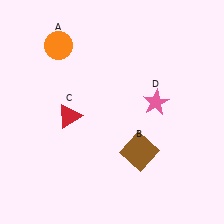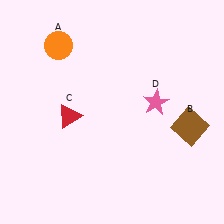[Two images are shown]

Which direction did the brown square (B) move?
The brown square (B) moved right.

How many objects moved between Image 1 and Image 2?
1 object moved between the two images.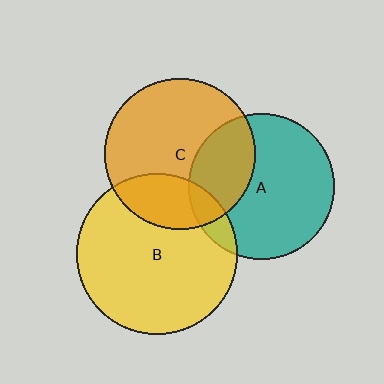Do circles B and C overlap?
Yes.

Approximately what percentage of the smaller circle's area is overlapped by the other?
Approximately 25%.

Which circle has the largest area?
Circle B (yellow).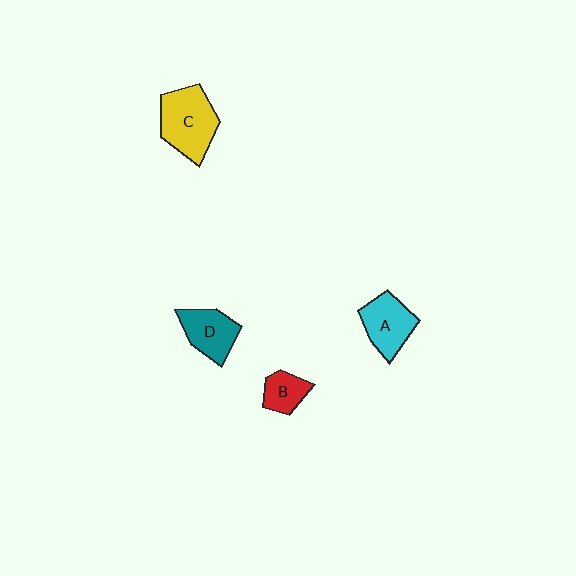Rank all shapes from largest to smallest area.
From largest to smallest: C (yellow), A (cyan), D (teal), B (red).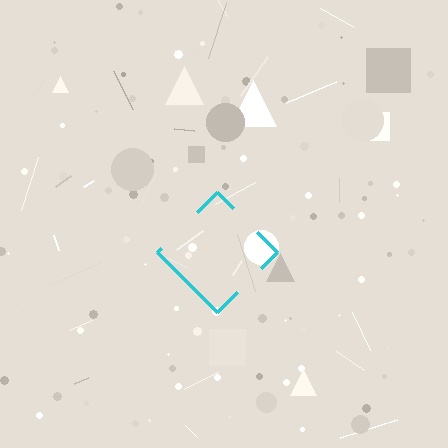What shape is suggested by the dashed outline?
The dashed outline suggests a diamond.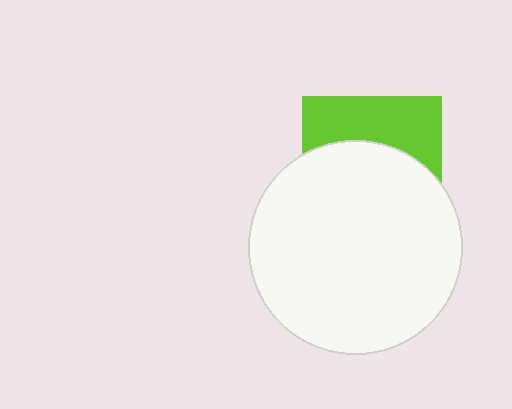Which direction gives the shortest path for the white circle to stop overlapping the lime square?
Moving down gives the shortest separation.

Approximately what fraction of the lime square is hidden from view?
Roughly 62% of the lime square is hidden behind the white circle.